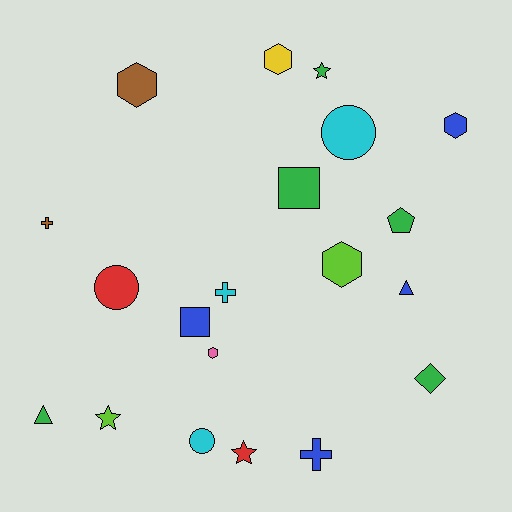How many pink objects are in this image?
There is 1 pink object.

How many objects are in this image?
There are 20 objects.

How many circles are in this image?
There are 3 circles.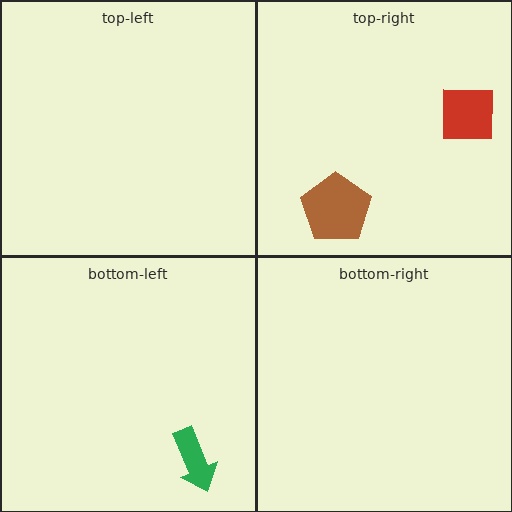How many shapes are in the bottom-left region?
1.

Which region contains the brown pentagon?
The top-right region.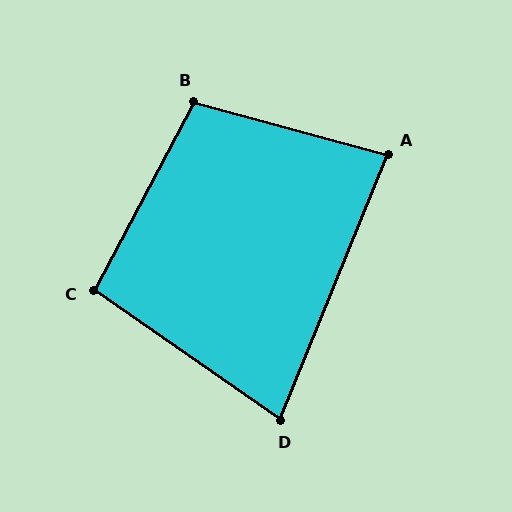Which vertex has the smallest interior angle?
D, at approximately 77 degrees.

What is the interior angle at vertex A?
Approximately 83 degrees (acute).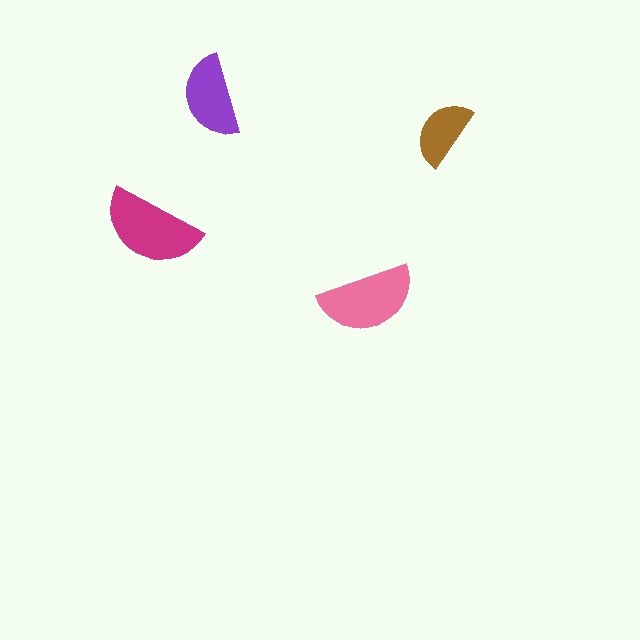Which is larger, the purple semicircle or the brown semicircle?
The purple one.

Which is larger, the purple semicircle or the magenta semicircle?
The magenta one.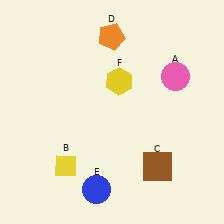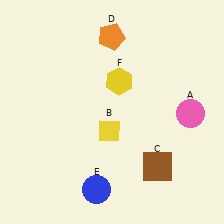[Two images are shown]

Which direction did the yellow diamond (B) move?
The yellow diamond (B) moved right.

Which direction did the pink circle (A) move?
The pink circle (A) moved down.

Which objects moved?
The objects that moved are: the pink circle (A), the yellow diamond (B).